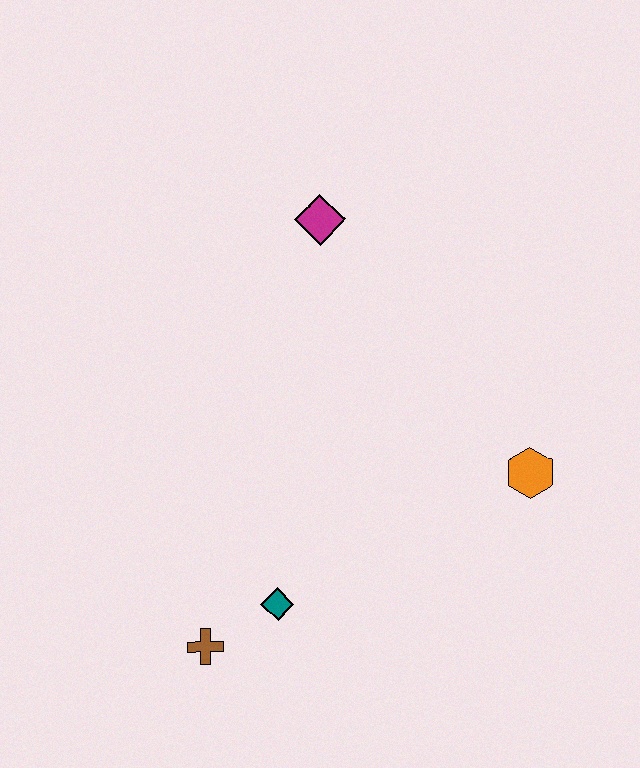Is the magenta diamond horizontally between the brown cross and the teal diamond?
No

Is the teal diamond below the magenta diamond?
Yes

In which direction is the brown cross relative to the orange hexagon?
The brown cross is to the left of the orange hexagon.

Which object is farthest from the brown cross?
The magenta diamond is farthest from the brown cross.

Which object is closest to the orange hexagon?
The teal diamond is closest to the orange hexagon.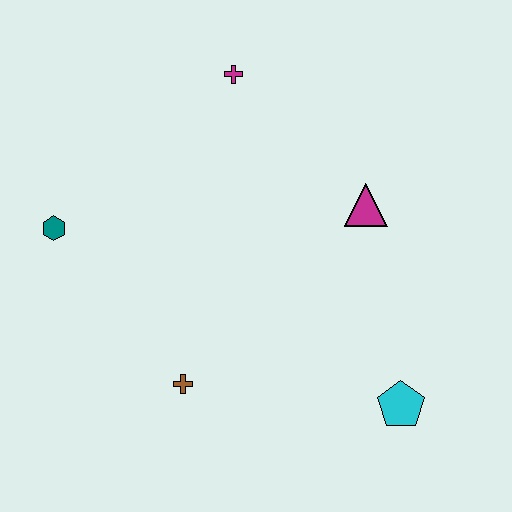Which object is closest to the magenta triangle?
The magenta cross is closest to the magenta triangle.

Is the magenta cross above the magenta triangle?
Yes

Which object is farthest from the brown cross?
The magenta cross is farthest from the brown cross.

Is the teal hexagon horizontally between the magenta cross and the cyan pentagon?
No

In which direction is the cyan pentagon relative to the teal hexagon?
The cyan pentagon is to the right of the teal hexagon.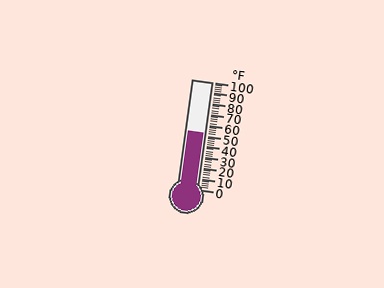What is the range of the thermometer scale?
The thermometer scale ranges from 0°F to 100°F.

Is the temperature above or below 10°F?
The temperature is above 10°F.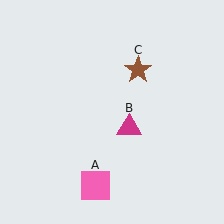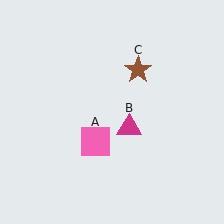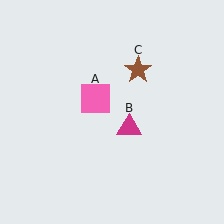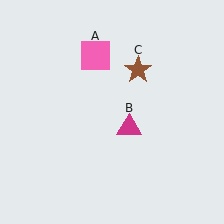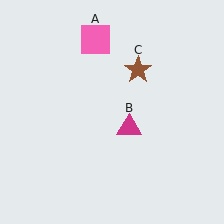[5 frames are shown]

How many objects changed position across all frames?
1 object changed position: pink square (object A).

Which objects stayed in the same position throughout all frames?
Magenta triangle (object B) and brown star (object C) remained stationary.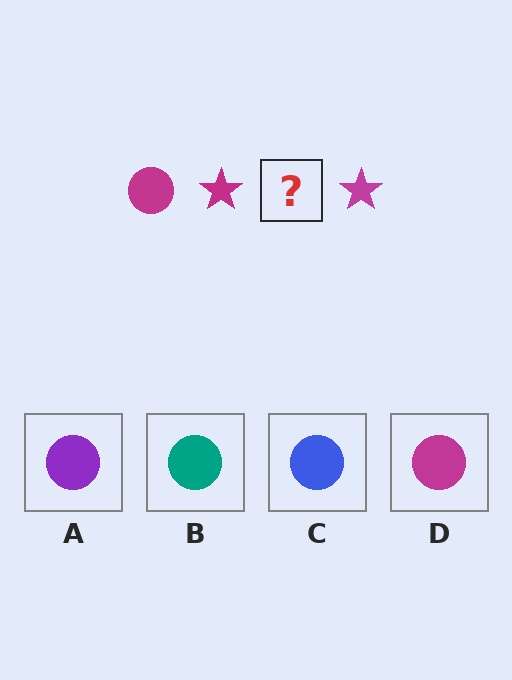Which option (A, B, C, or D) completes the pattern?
D.